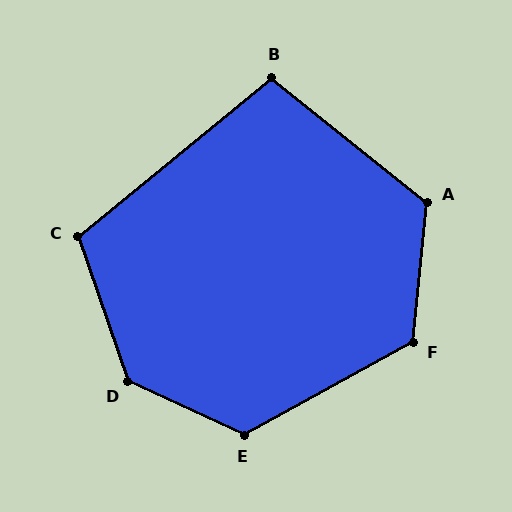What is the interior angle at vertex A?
Approximately 123 degrees (obtuse).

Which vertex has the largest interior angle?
D, at approximately 134 degrees.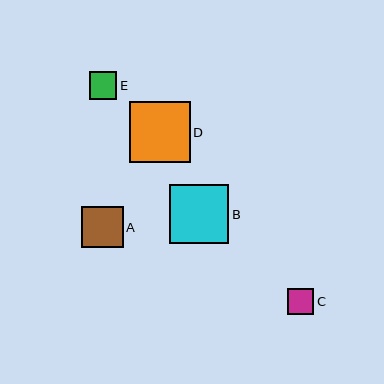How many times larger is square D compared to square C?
Square D is approximately 2.3 times the size of square C.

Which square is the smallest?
Square C is the smallest with a size of approximately 27 pixels.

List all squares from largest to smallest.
From largest to smallest: D, B, A, E, C.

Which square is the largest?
Square D is the largest with a size of approximately 60 pixels.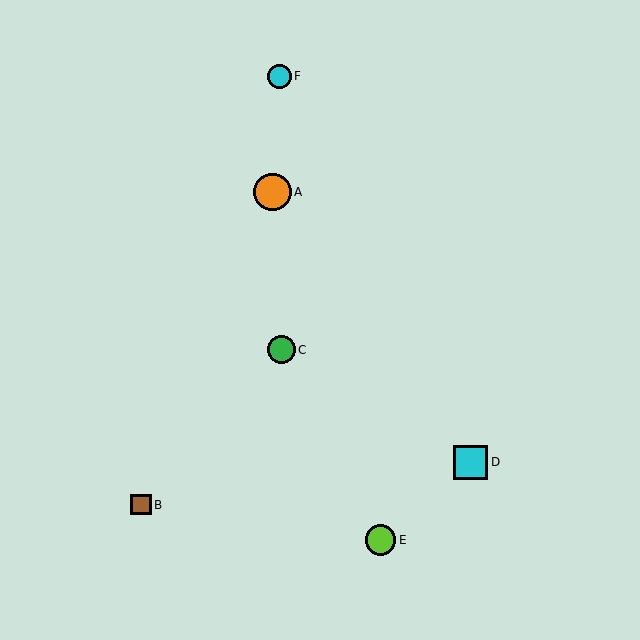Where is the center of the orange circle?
The center of the orange circle is at (273, 192).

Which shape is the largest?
The orange circle (labeled A) is the largest.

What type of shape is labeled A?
Shape A is an orange circle.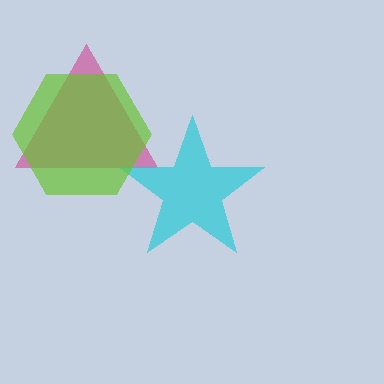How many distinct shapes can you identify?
There are 3 distinct shapes: a magenta triangle, a cyan star, a lime hexagon.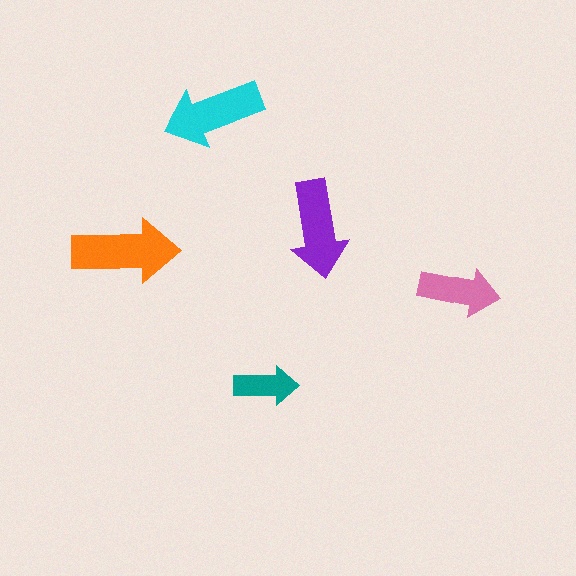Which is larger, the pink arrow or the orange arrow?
The orange one.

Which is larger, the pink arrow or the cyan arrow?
The cyan one.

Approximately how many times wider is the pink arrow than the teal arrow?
About 1.5 times wider.